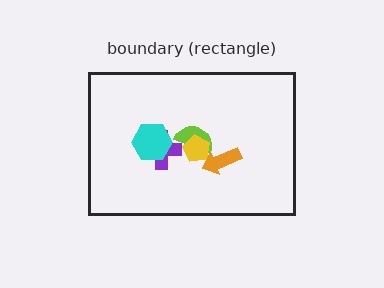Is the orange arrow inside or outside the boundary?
Inside.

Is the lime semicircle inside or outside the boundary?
Inside.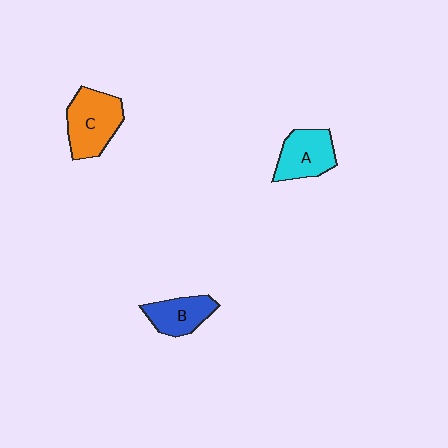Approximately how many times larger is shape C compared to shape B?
Approximately 1.5 times.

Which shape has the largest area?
Shape C (orange).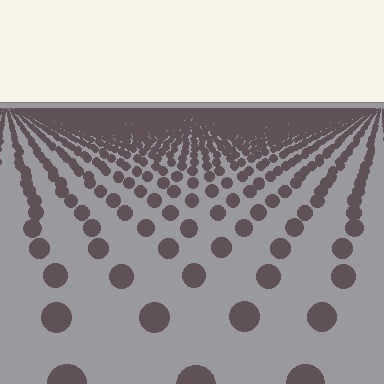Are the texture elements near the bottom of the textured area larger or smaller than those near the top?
Larger. Near the bottom, elements are closer to the viewer and appear at a bigger on-screen size.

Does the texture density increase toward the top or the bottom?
Density increases toward the top.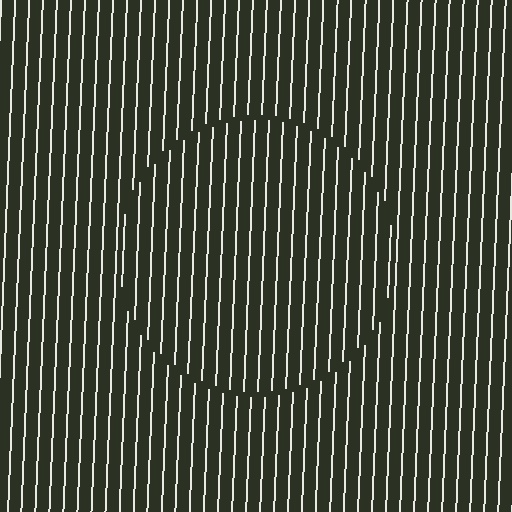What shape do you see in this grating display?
An illusory circle. The interior of the shape contains the same grating, shifted by half a period — the contour is defined by the phase discontinuity where line-ends from the inner and outer gratings abut.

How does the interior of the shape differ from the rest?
The interior of the shape contains the same grating, shifted by half a period — the contour is defined by the phase discontinuity where line-ends from the inner and outer gratings abut.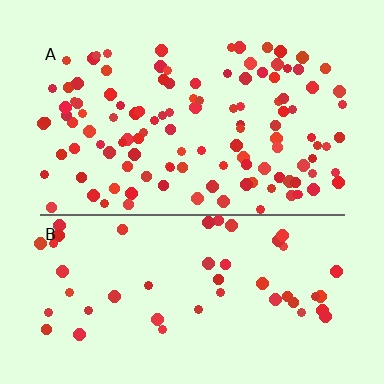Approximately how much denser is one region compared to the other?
Approximately 2.4× — region A over region B.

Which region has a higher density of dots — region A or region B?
A (the top).